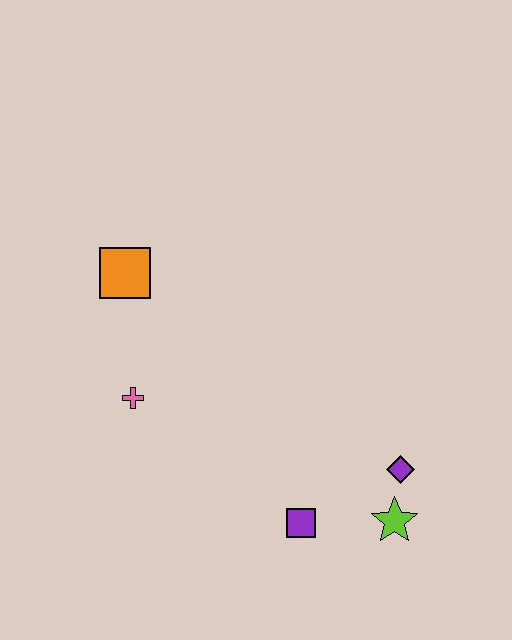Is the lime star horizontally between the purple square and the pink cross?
No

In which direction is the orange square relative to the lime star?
The orange square is to the left of the lime star.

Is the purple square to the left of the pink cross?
No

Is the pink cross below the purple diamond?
No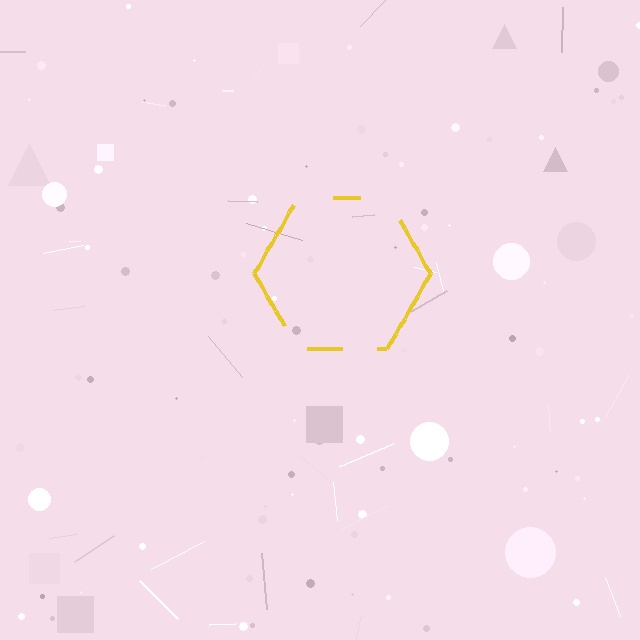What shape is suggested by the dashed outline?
The dashed outline suggests a hexagon.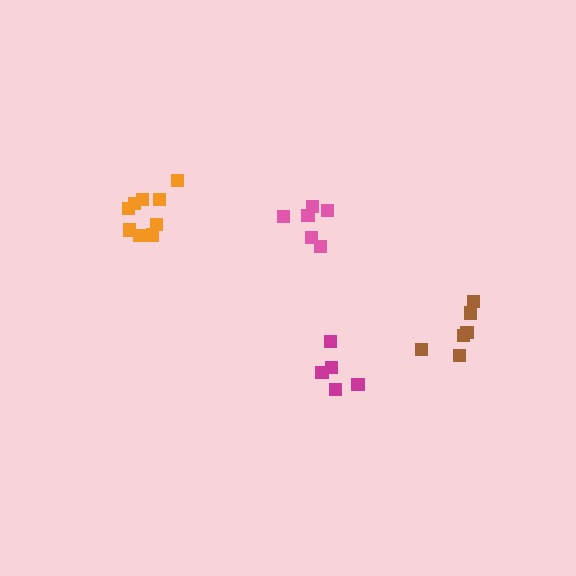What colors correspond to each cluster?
The clusters are colored: magenta, pink, orange, brown.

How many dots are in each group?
Group 1: 5 dots, Group 2: 6 dots, Group 3: 9 dots, Group 4: 6 dots (26 total).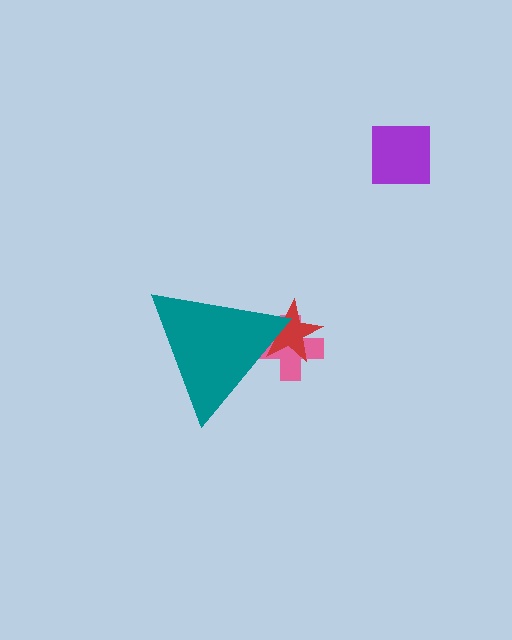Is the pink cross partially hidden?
Yes, the pink cross is partially hidden behind the teal triangle.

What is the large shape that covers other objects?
A teal triangle.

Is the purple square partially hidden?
No, the purple square is fully visible.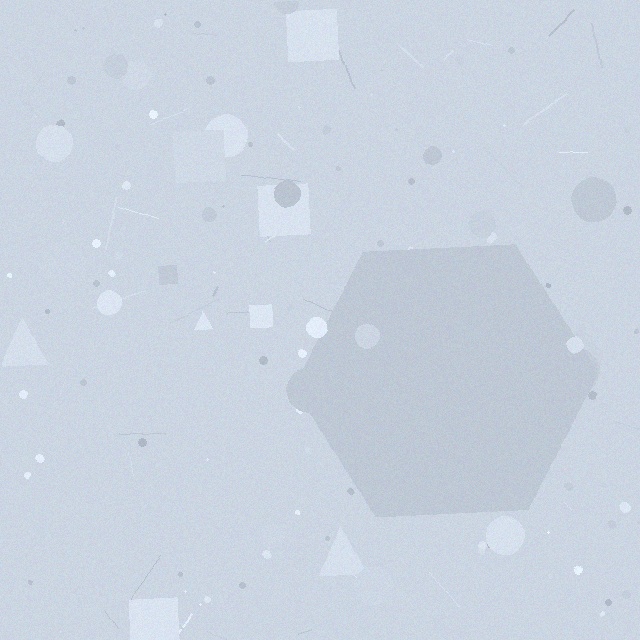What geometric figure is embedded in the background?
A hexagon is embedded in the background.